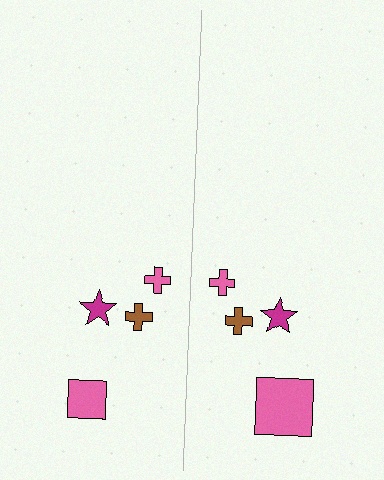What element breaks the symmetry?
The pink square on the right side has a different size than its mirror counterpart.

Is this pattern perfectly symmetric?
No, the pattern is not perfectly symmetric. The pink square on the right side has a different size than its mirror counterpart.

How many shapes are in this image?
There are 8 shapes in this image.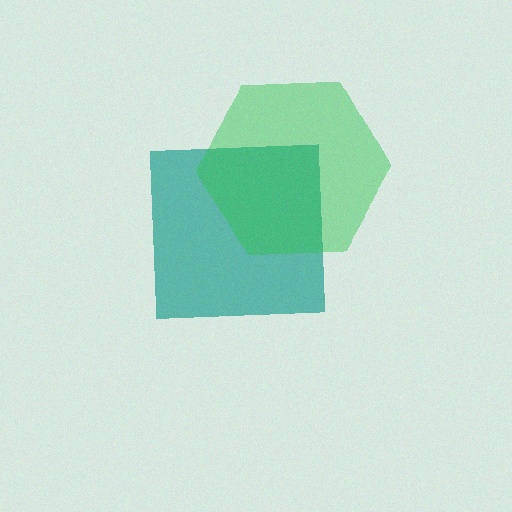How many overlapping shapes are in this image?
There are 2 overlapping shapes in the image.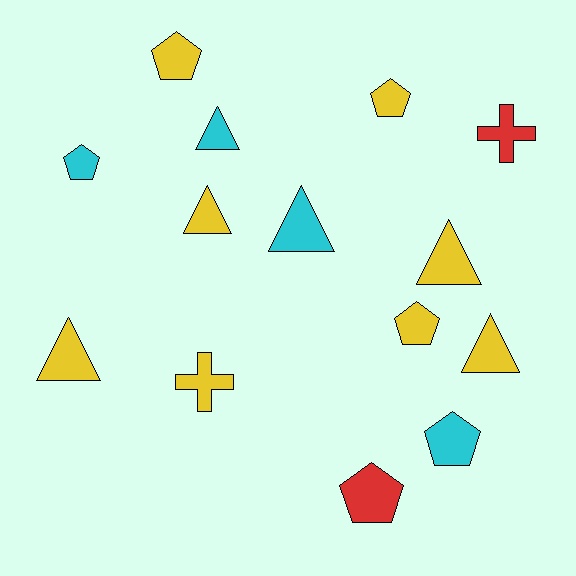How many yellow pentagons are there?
There are 3 yellow pentagons.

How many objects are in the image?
There are 14 objects.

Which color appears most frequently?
Yellow, with 8 objects.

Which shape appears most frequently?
Pentagon, with 6 objects.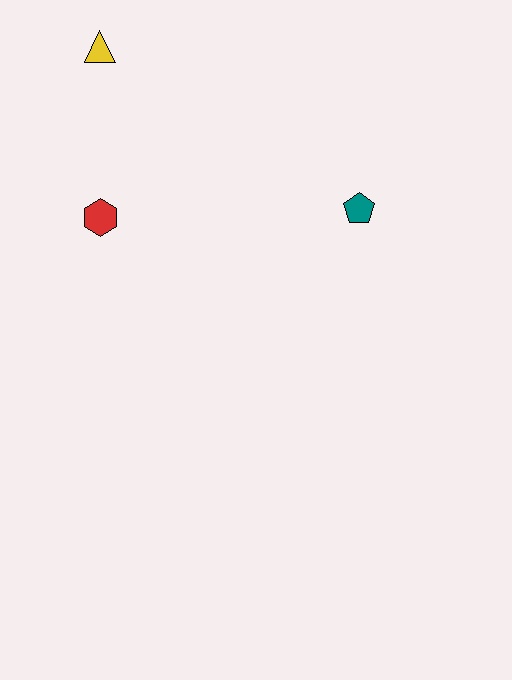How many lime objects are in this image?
There are no lime objects.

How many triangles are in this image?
There is 1 triangle.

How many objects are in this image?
There are 3 objects.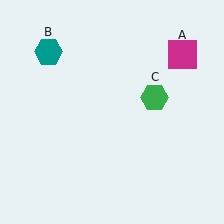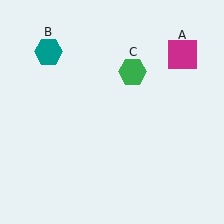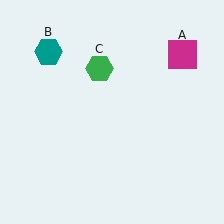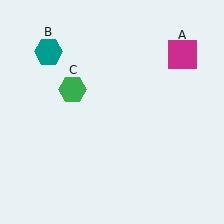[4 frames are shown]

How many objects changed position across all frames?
1 object changed position: green hexagon (object C).